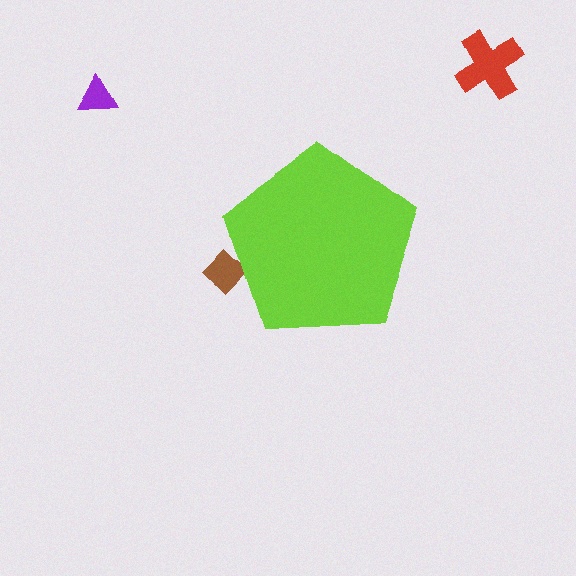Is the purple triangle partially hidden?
No, the purple triangle is fully visible.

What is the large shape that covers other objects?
A lime pentagon.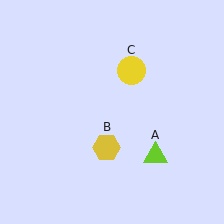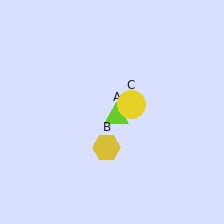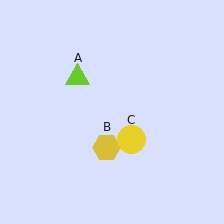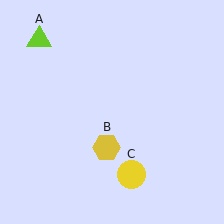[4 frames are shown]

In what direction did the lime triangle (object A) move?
The lime triangle (object A) moved up and to the left.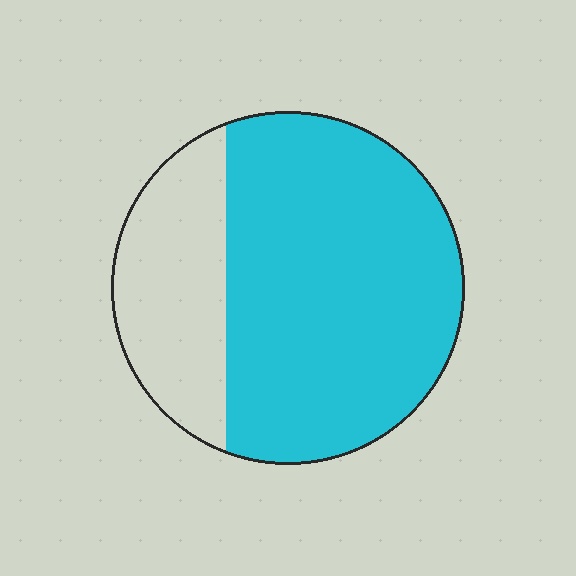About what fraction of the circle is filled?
About three quarters (3/4).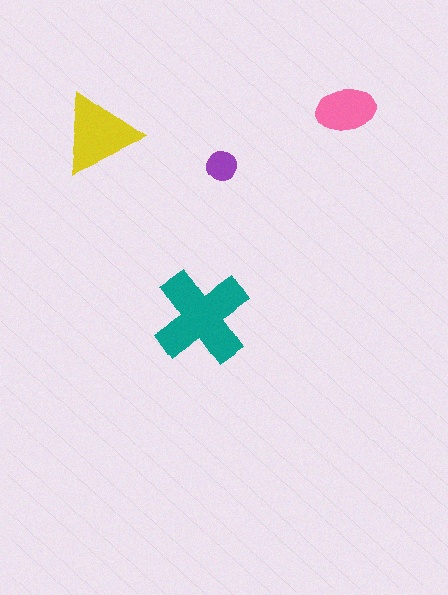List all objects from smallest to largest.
The purple circle, the pink ellipse, the yellow triangle, the teal cross.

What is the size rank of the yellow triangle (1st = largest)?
2nd.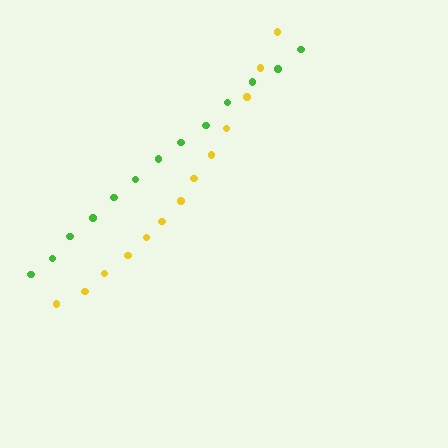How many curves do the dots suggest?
There are 2 distinct paths.